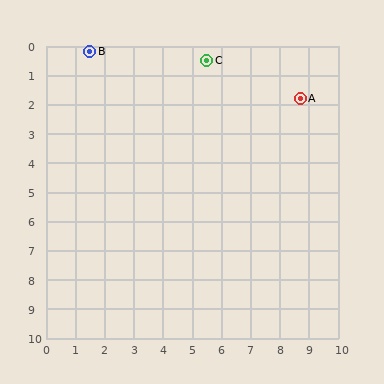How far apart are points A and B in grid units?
Points A and B are about 7.4 grid units apart.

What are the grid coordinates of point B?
Point B is at approximately (1.5, 0.2).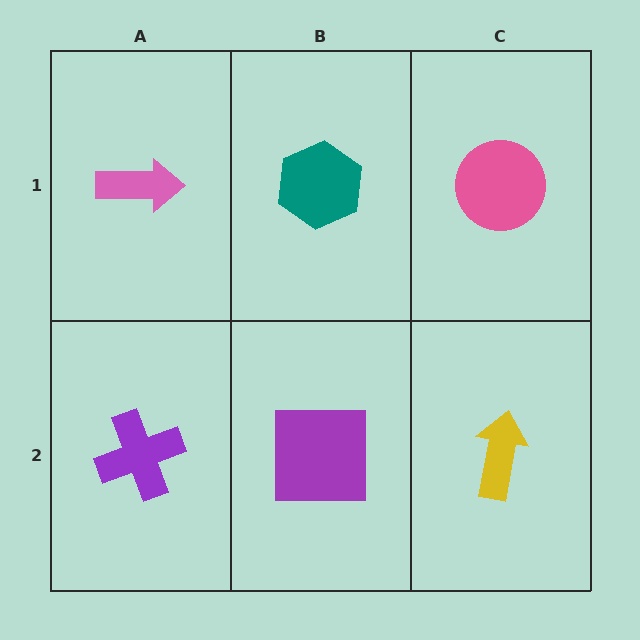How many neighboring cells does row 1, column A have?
2.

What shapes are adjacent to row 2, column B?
A teal hexagon (row 1, column B), a purple cross (row 2, column A), a yellow arrow (row 2, column C).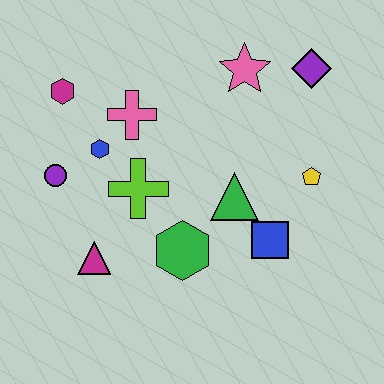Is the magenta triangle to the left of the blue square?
Yes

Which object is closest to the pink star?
The purple diamond is closest to the pink star.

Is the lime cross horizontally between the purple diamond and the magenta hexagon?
Yes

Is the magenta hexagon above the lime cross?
Yes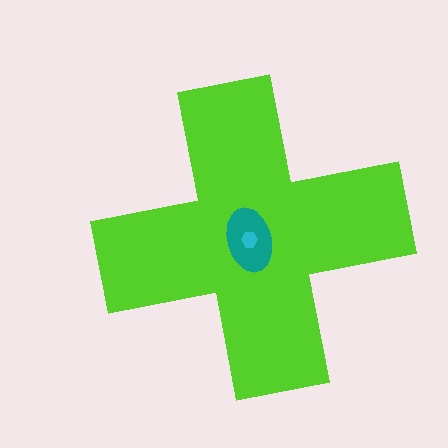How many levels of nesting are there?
3.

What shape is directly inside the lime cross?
The teal ellipse.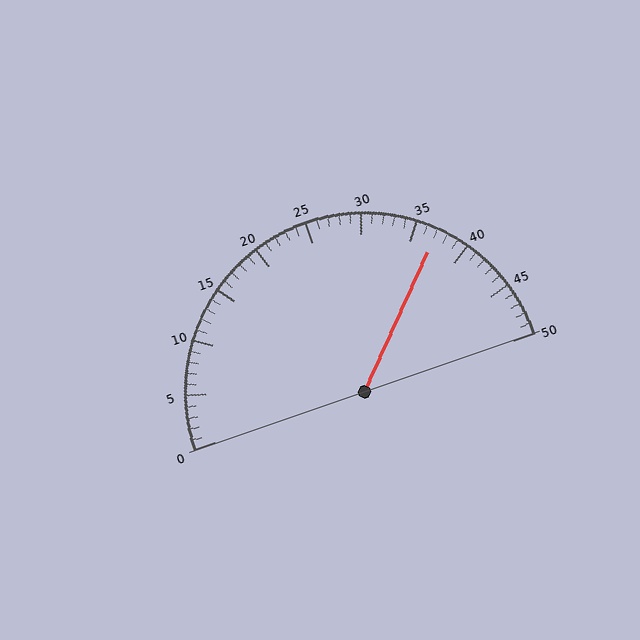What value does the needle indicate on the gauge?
The needle indicates approximately 37.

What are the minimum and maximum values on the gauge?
The gauge ranges from 0 to 50.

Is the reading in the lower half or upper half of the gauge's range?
The reading is in the upper half of the range (0 to 50).